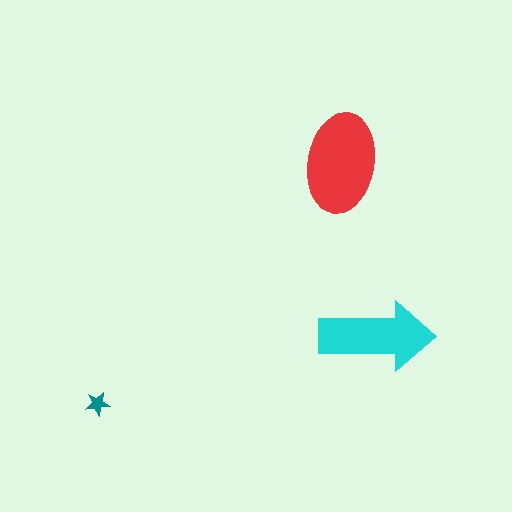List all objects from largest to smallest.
The red ellipse, the cyan arrow, the teal star.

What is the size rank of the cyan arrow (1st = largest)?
2nd.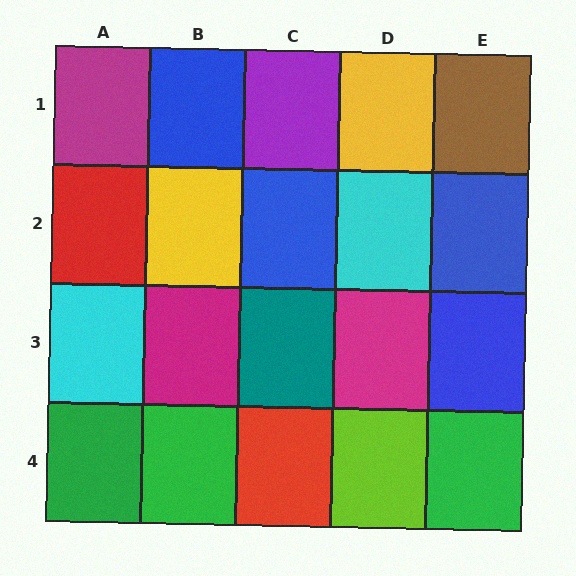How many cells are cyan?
2 cells are cyan.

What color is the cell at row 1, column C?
Purple.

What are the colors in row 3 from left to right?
Cyan, magenta, teal, magenta, blue.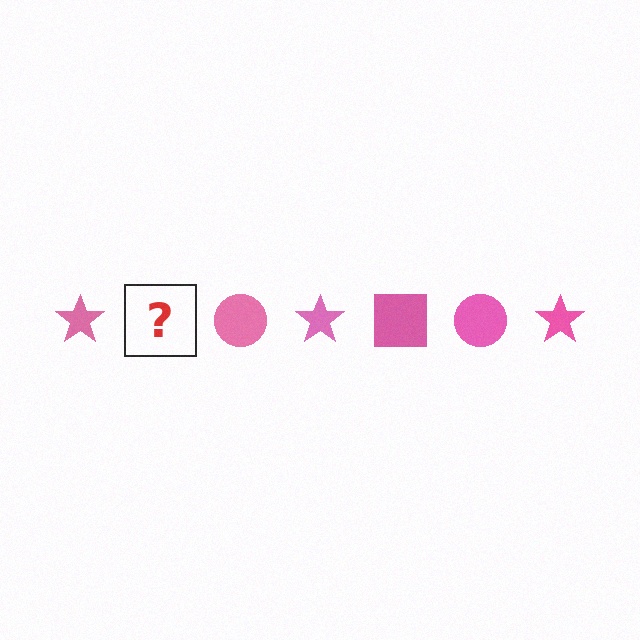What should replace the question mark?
The question mark should be replaced with a pink square.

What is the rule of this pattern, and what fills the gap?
The rule is that the pattern cycles through star, square, circle shapes in pink. The gap should be filled with a pink square.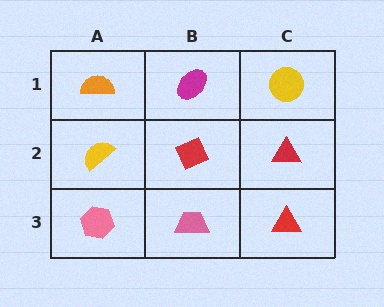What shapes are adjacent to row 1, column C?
A red triangle (row 2, column C), a magenta ellipse (row 1, column B).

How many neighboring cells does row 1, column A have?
2.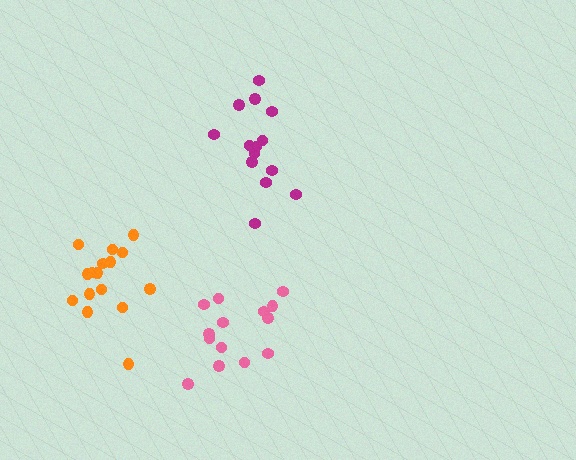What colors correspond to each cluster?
The clusters are colored: pink, orange, magenta.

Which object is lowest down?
The pink cluster is bottommost.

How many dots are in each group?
Group 1: 14 dots, Group 2: 16 dots, Group 3: 14 dots (44 total).